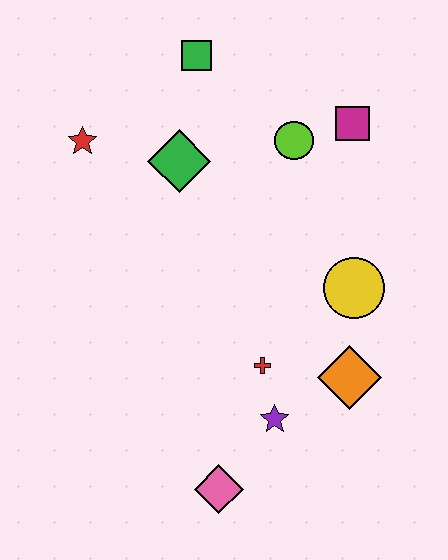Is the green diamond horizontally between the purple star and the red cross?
No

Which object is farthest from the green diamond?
The pink diamond is farthest from the green diamond.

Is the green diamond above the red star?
No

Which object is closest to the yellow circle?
The orange diamond is closest to the yellow circle.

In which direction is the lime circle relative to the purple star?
The lime circle is above the purple star.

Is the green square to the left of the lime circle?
Yes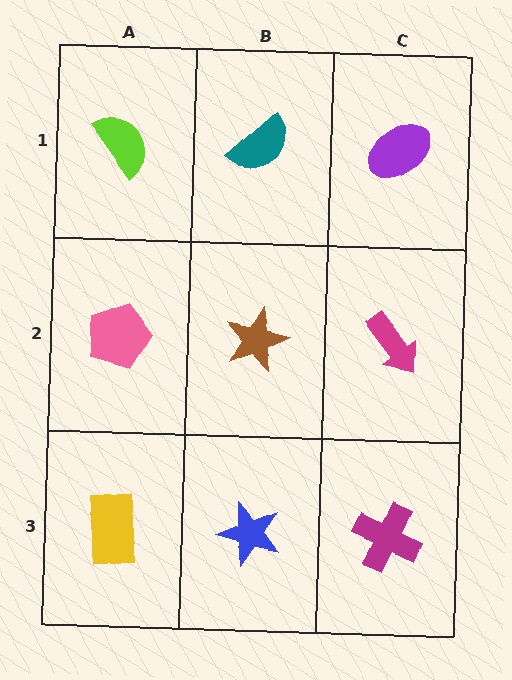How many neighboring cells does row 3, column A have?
2.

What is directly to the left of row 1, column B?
A lime semicircle.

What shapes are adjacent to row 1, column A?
A pink pentagon (row 2, column A), a teal semicircle (row 1, column B).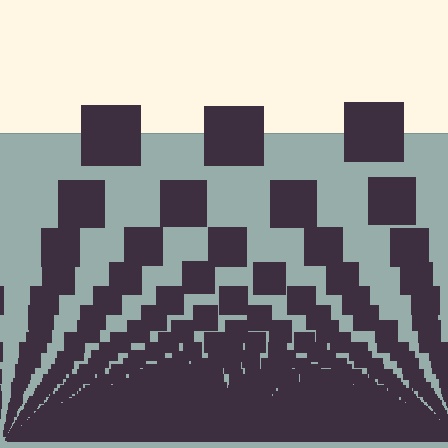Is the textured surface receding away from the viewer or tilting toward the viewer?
The surface appears to tilt toward the viewer. Texture elements get larger and sparser toward the top.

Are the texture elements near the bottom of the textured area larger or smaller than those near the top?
Smaller. The gradient is inverted — elements near the bottom are smaller and denser.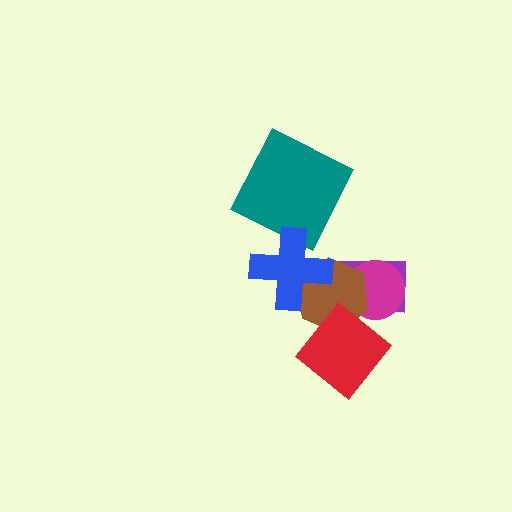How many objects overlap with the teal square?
0 objects overlap with the teal square.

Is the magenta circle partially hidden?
Yes, it is partially covered by another shape.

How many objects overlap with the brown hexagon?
4 objects overlap with the brown hexagon.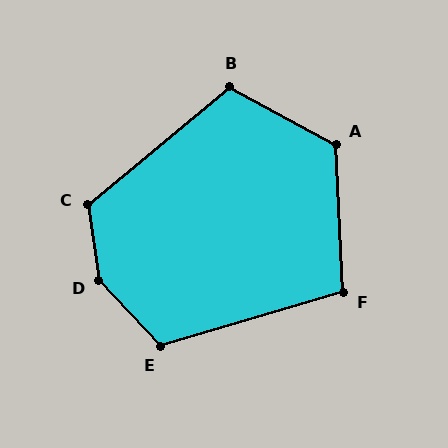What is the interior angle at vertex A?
Approximately 121 degrees (obtuse).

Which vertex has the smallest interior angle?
F, at approximately 104 degrees.